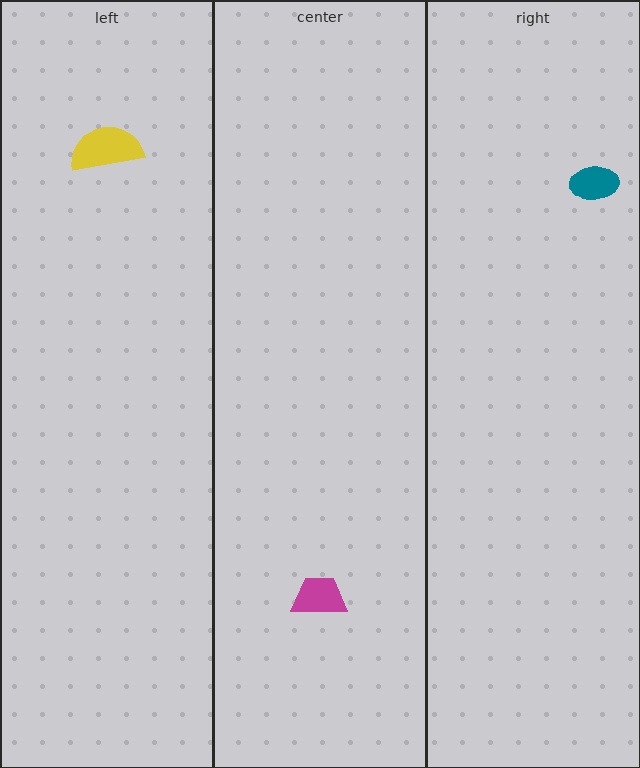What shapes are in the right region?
The teal ellipse.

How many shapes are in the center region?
1.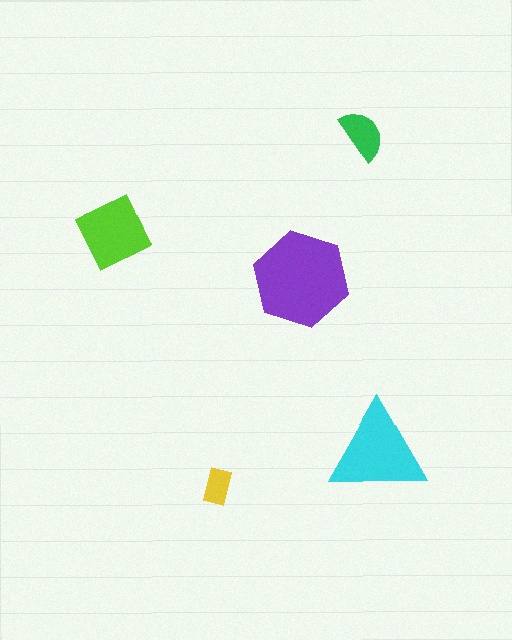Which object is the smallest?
The yellow rectangle.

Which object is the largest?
The purple hexagon.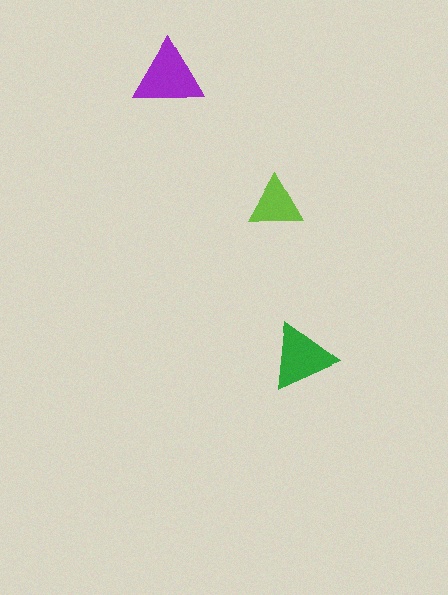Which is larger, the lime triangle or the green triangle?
The green one.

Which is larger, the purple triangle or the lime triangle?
The purple one.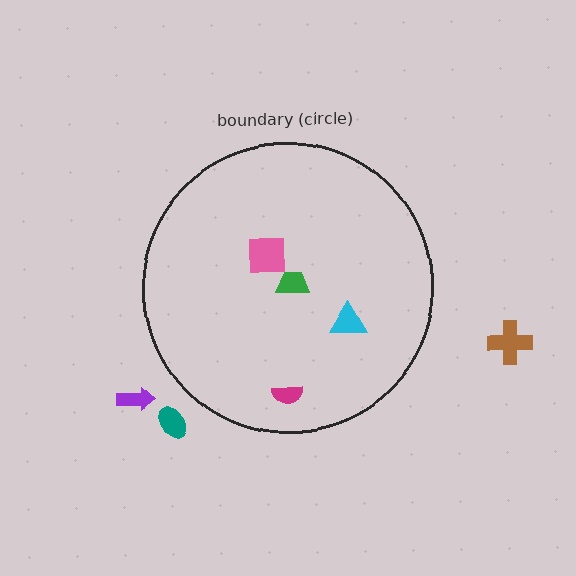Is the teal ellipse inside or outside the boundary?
Outside.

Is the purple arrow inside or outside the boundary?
Outside.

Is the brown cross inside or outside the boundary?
Outside.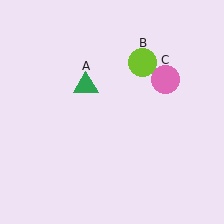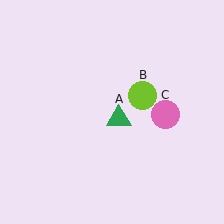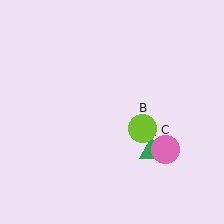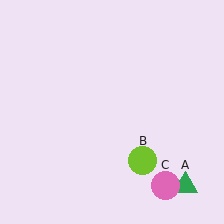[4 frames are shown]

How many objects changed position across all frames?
3 objects changed position: green triangle (object A), lime circle (object B), pink circle (object C).